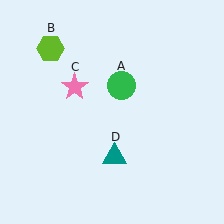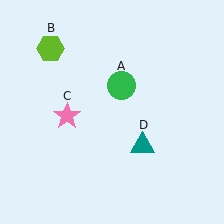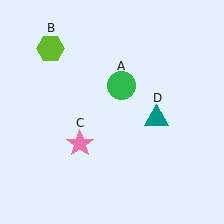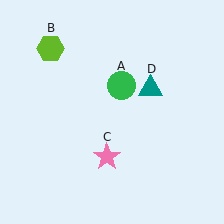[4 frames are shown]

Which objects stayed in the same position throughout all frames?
Green circle (object A) and lime hexagon (object B) remained stationary.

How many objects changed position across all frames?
2 objects changed position: pink star (object C), teal triangle (object D).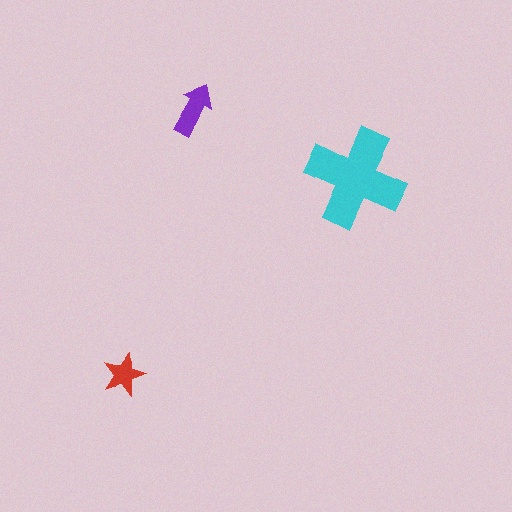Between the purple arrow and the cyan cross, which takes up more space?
The cyan cross.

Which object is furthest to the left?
The red star is leftmost.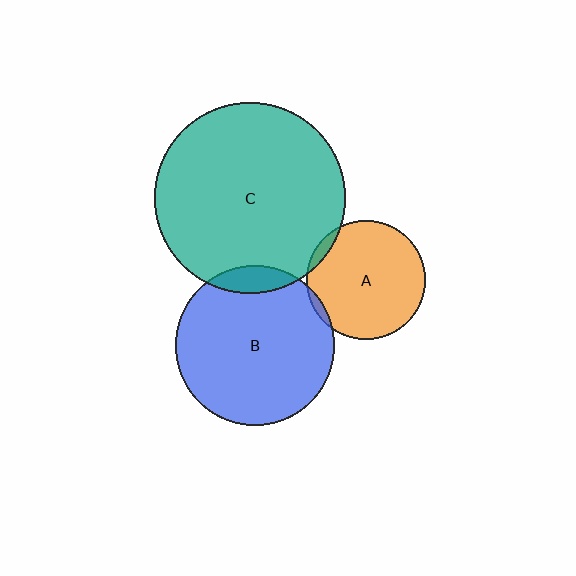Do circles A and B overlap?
Yes.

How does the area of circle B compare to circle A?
Approximately 1.8 times.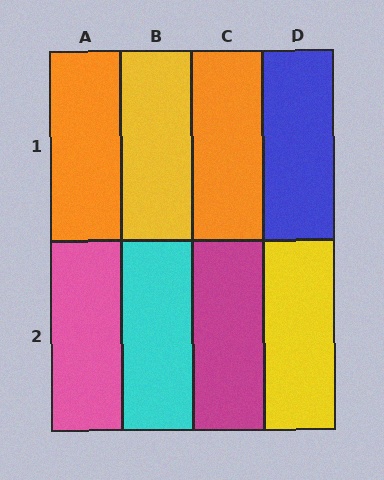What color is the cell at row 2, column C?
Magenta.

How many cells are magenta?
1 cell is magenta.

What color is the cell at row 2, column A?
Pink.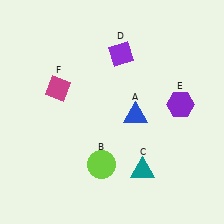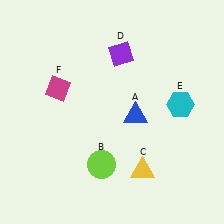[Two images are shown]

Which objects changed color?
C changed from teal to yellow. E changed from purple to cyan.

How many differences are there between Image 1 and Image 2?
There are 2 differences between the two images.